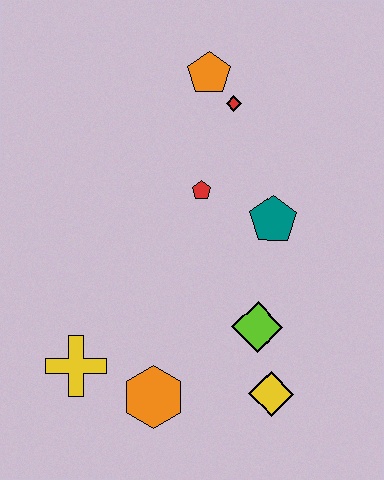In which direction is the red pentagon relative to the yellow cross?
The red pentagon is above the yellow cross.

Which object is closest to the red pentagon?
The teal pentagon is closest to the red pentagon.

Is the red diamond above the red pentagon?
Yes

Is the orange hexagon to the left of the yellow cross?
No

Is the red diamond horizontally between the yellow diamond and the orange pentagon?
Yes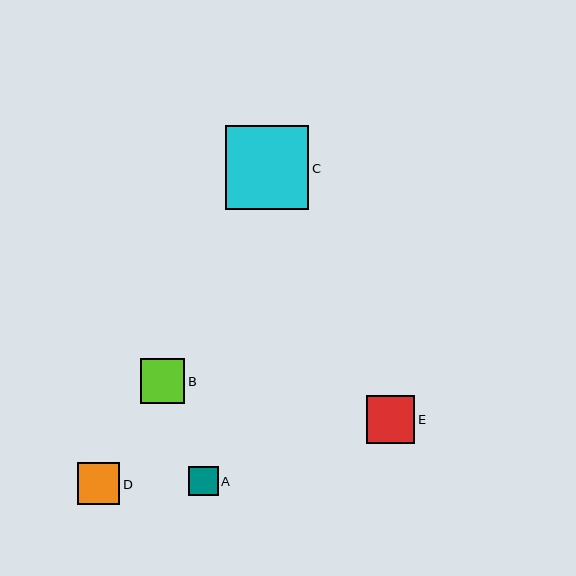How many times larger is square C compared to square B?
Square C is approximately 1.9 times the size of square B.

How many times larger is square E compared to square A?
Square E is approximately 1.6 times the size of square A.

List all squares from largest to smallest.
From largest to smallest: C, E, B, D, A.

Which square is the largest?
Square C is the largest with a size of approximately 84 pixels.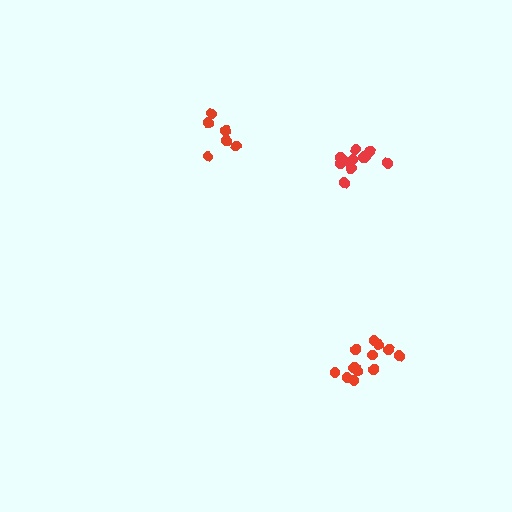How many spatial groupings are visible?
There are 3 spatial groupings.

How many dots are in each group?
Group 1: 11 dots, Group 2: 12 dots, Group 3: 6 dots (29 total).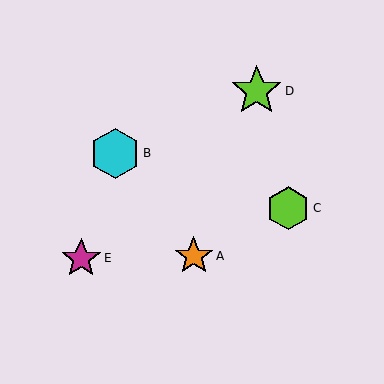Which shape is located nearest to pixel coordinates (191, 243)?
The orange star (labeled A) at (194, 256) is nearest to that location.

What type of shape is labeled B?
Shape B is a cyan hexagon.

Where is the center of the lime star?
The center of the lime star is at (257, 91).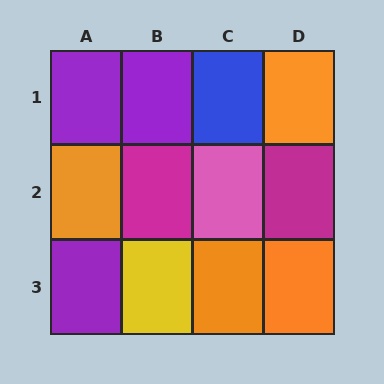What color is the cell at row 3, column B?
Yellow.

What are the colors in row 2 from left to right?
Orange, magenta, pink, magenta.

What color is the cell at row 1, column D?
Orange.